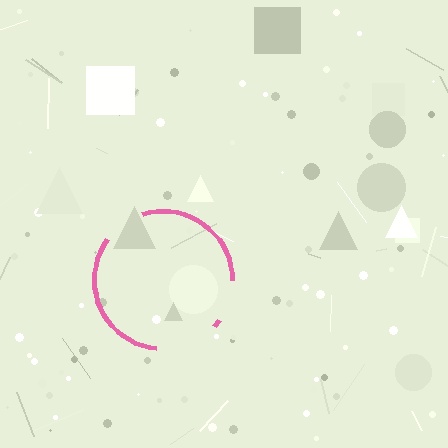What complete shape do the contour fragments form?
The contour fragments form a circle.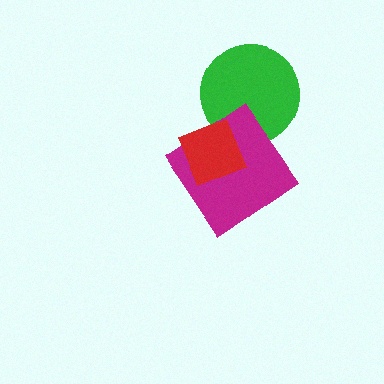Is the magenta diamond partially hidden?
Yes, it is partially covered by another shape.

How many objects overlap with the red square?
1 object overlaps with the red square.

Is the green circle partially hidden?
Yes, it is partially covered by another shape.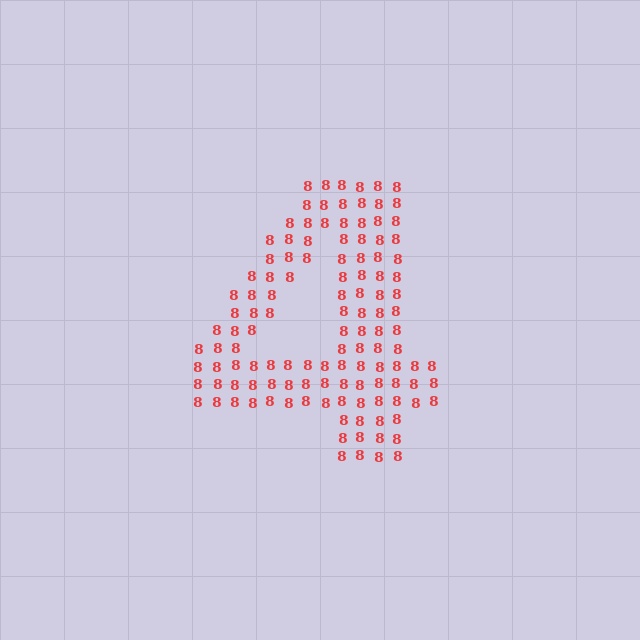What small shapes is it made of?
It is made of small digit 8's.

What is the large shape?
The large shape is the digit 4.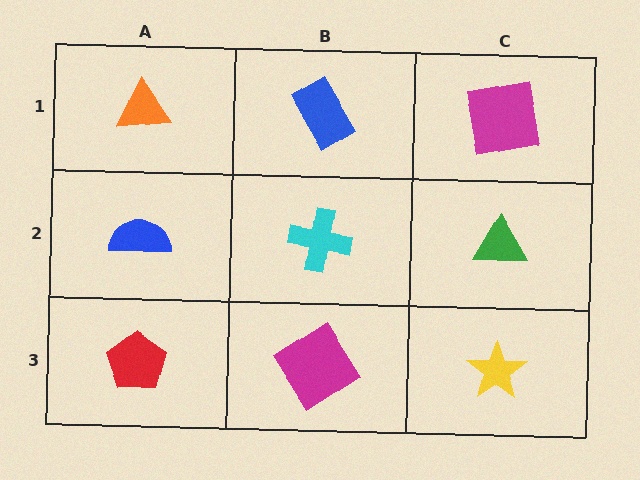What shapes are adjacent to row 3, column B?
A cyan cross (row 2, column B), a red pentagon (row 3, column A), a yellow star (row 3, column C).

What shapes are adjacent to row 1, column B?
A cyan cross (row 2, column B), an orange triangle (row 1, column A), a magenta square (row 1, column C).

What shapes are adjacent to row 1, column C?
A green triangle (row 2, column C), a blue rectangle (row 1, column B).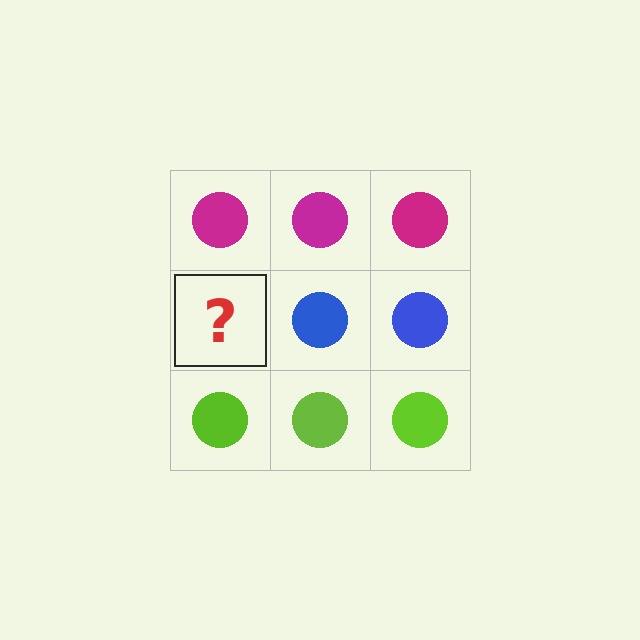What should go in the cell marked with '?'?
The missing cell should contain a blue circle.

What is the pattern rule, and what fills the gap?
The rule is that each row has a consistent color. The gap should be filled with a blue circle.